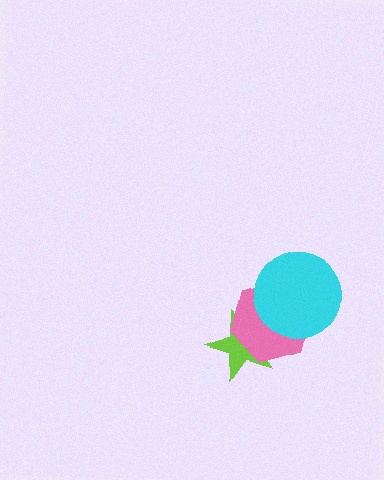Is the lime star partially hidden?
Yes, it is partially covered by another shape.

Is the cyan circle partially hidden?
No, no other shape covers it.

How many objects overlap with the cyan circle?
1 object overlaps with the cyan circle.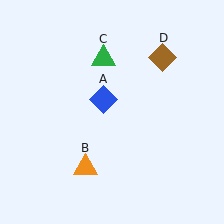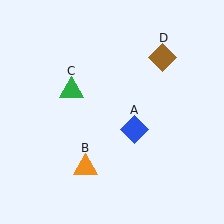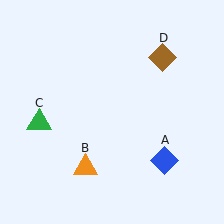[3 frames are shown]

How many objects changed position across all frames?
2 objects changed position: blue diamond (object A), green triangle (object C).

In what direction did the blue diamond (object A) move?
The blue diamond (object A) moved down and to the right.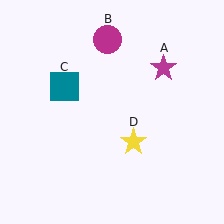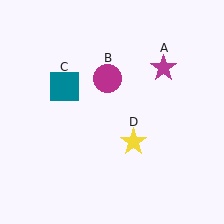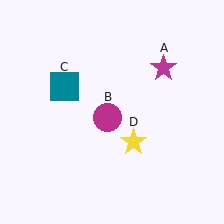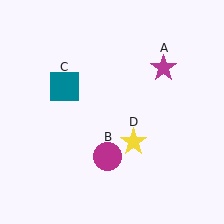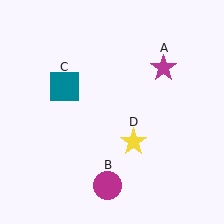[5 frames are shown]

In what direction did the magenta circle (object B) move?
The magenta circle (object B) moved down.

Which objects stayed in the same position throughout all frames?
Magenta star (object A) and teal square (object C) and yellow star (object D) remained stationary.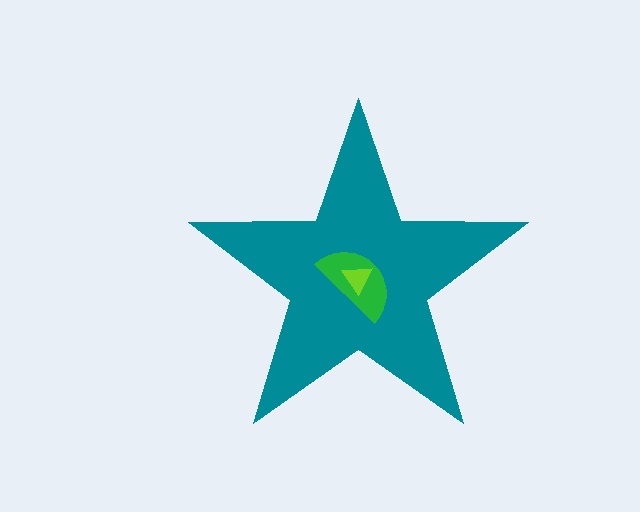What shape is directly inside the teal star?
The green semicircle.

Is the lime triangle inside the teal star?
Yes.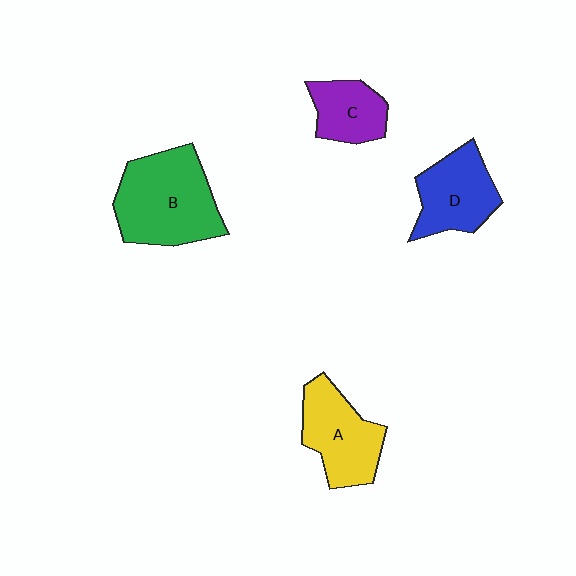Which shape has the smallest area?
Shape C (purple).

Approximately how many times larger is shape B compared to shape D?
Approximately 1.5 times.